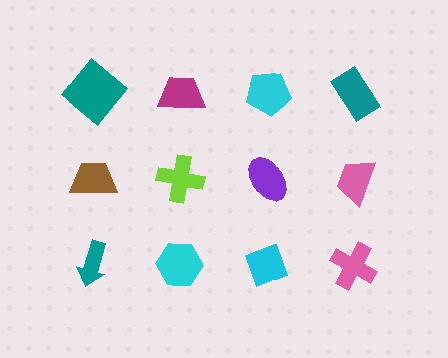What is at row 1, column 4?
A teal rectangle.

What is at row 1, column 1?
A teal diamond.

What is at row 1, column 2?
A magenta trapezoid.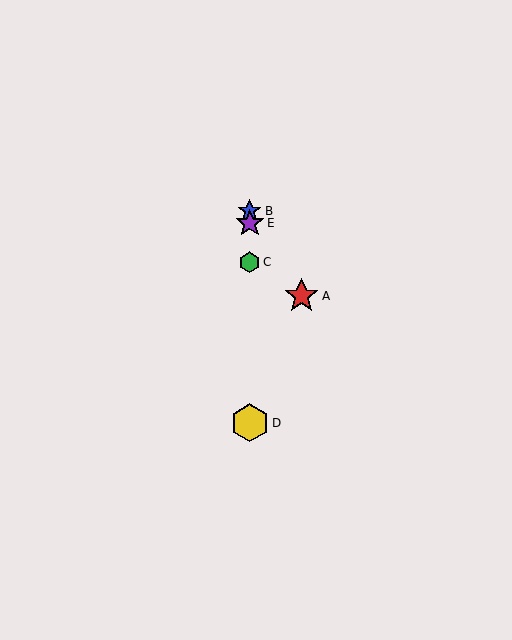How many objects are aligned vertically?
4 objects (B, C, D, E) are aligned vertically.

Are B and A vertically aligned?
No, B is at x≈250 and A is at x≈301.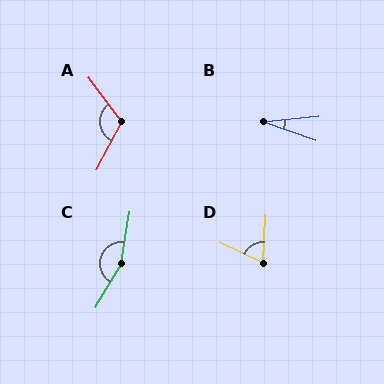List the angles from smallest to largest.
B (25°), D (67°), A (116°), C (158°).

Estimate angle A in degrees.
Approximately 116 degrees.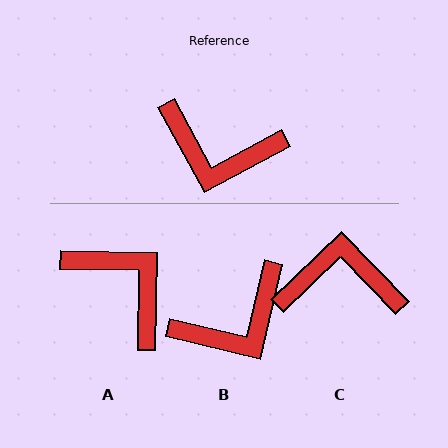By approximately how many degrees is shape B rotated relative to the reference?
Approximately 48 degrees counter-clockwise.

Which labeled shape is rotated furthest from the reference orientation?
C, about 164 degrees away.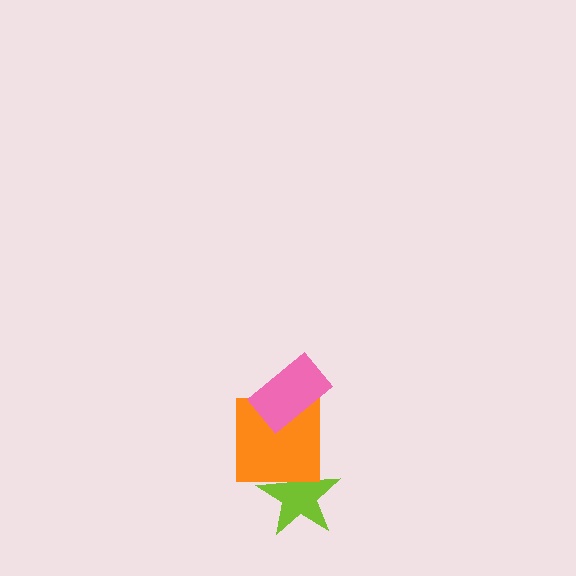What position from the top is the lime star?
The lime star is 3rd from the top.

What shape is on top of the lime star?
The orange square is on top of the lime star.